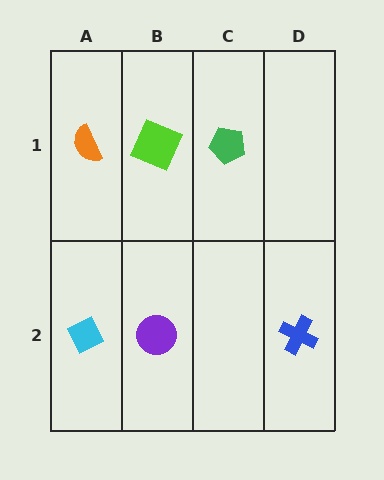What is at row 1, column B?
A lime square.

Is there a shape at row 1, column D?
No, that cell is empty.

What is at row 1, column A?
An orange semicircle.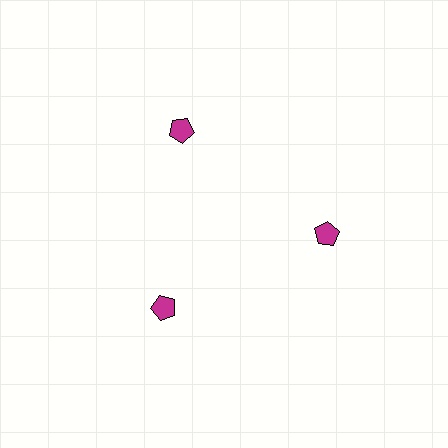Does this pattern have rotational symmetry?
Yes, this pattern has 3-fold rotational symmetry. It looks the same after rotating 120 degrees around the center.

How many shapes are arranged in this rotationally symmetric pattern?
There are 3 shapes, arranged in 3 groups of 1.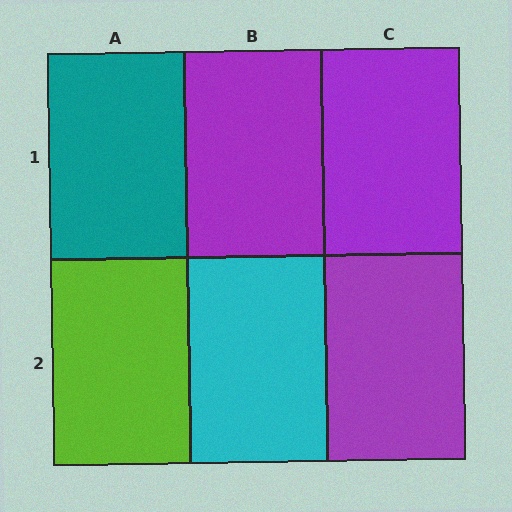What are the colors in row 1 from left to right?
Teal, purple, purple.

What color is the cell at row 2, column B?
Cyan.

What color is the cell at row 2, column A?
Lime.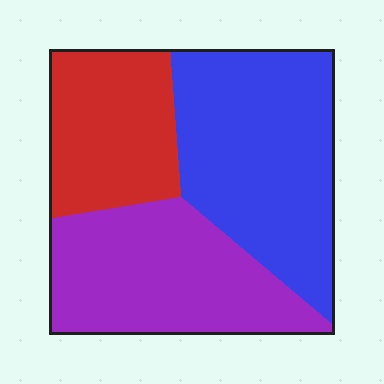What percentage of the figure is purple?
Purple covers roughly 35% of the figure.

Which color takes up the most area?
Blue, at roughly 40%.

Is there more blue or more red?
Blue.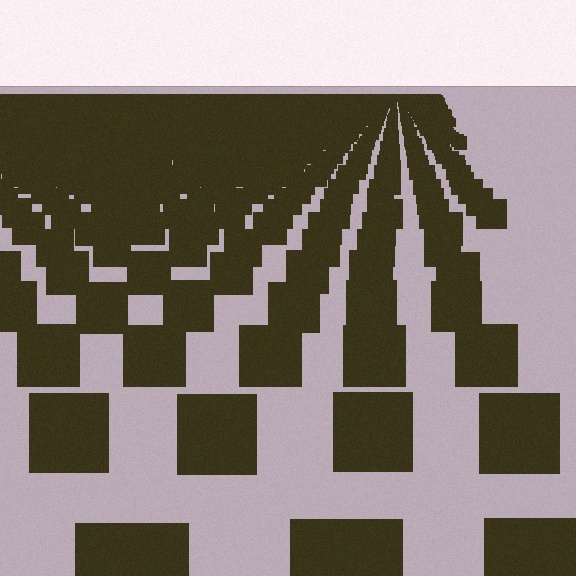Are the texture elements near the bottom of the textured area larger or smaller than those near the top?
Larger. Near the bottom, elements are closer to the viewer and appear at a bigger on-screen size.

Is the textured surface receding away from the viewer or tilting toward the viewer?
The surface is receding away from the viewer. Texture elements get smaller and denser toward the top.